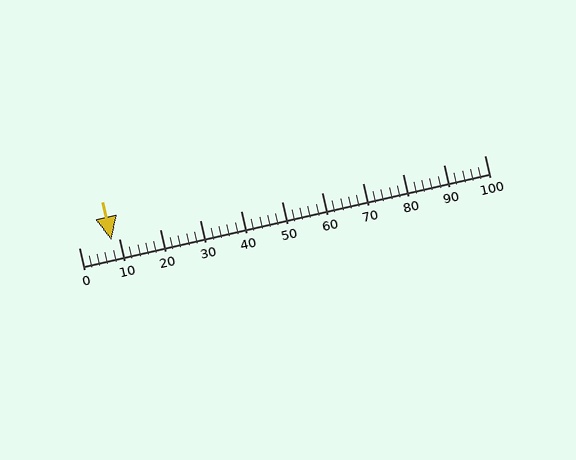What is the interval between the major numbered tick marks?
The major tick marks are spaced 10 units apart.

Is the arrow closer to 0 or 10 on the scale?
The arrow is closer to 10.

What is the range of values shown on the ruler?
The ruler shows values from 0 to 100.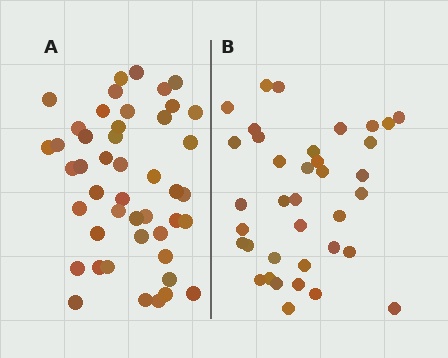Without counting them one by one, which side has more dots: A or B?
Region A (the left region) has more dots.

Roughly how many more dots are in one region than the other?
Region A has roughly 8 or so more dots than region B.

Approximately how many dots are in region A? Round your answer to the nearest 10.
About 50 dots. (The exact count is 46, which rounds to 50.)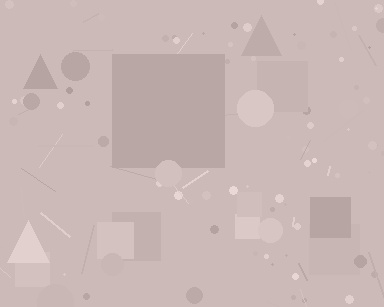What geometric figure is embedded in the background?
A square is embedded in the background.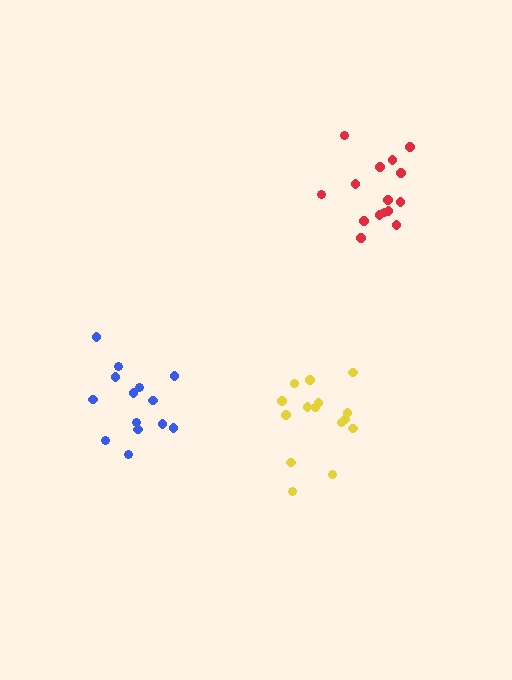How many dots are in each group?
Group 1: 14 dots, Group 2: 15 dots, Group 3: 15 dots (44 total).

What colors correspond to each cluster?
The clusters are colored: blue, red, yellow.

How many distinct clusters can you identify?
There are 3 distinct clusters.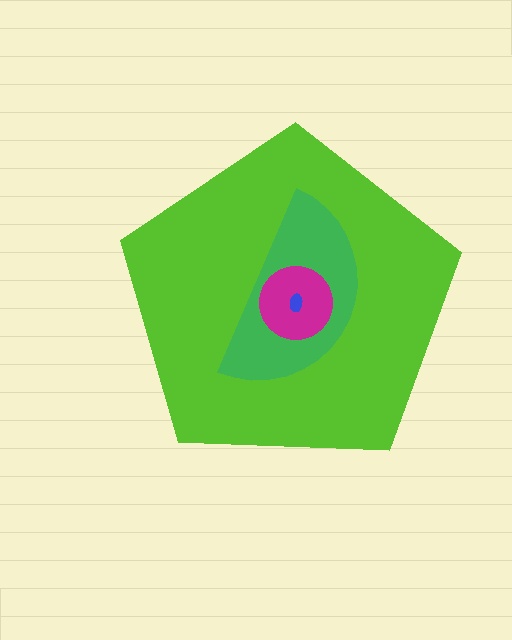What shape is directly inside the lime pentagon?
The green semicircle.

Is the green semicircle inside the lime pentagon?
Yes.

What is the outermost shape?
The lime pentagon.